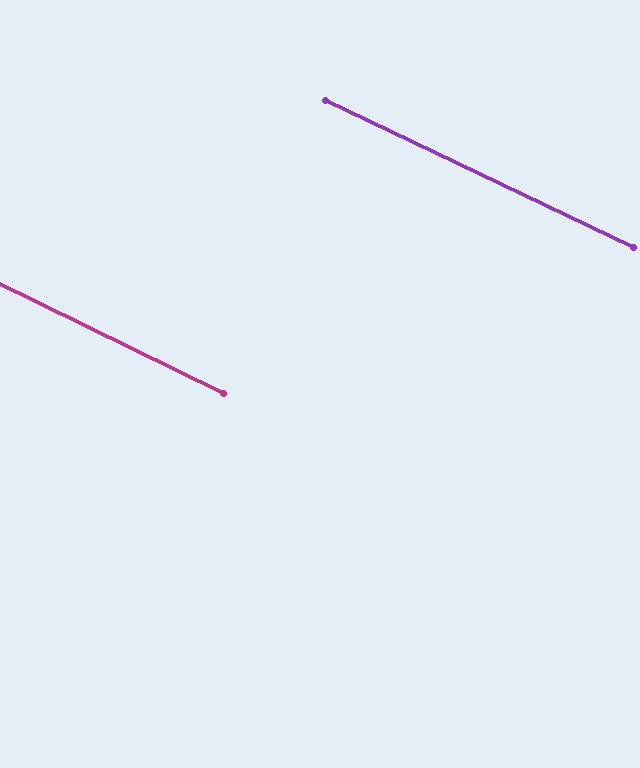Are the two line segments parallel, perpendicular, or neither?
Parallel — their directions differ by only 0.4°.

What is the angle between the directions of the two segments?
Approximately 0 degrees.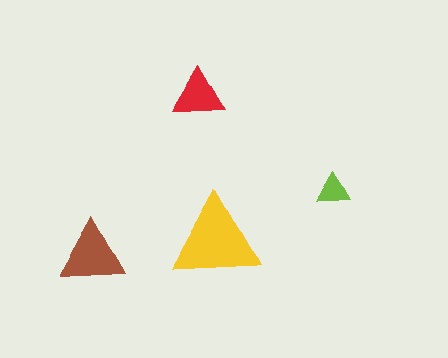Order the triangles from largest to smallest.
the yellow one, the brown one, the red one, the lime one.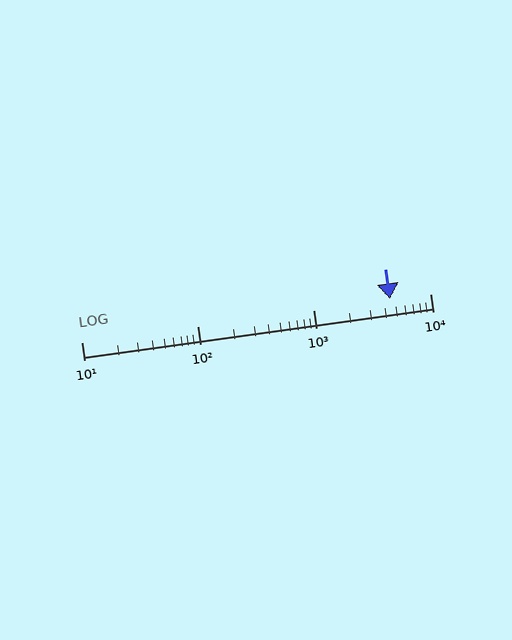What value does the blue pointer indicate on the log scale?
The pointer indicates approximately 4500.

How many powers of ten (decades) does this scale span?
The scale spans 3 decades, from 10 to 10000.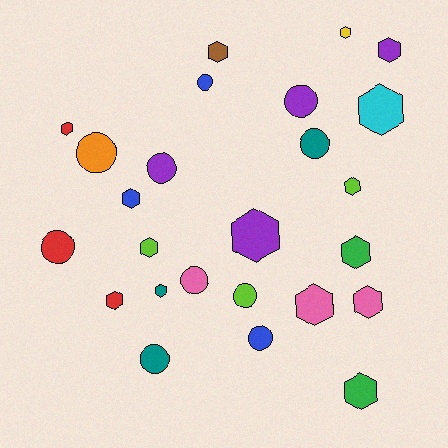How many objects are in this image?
There are 25 objects.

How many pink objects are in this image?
There are 3 pink objects.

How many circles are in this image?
There are 10 circles.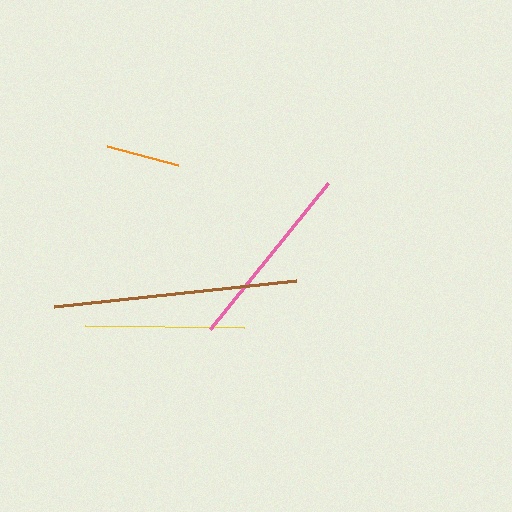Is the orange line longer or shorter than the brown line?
The brown line is longer than the orange line.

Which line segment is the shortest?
The orange line is the shortest at approximately 74 pixels.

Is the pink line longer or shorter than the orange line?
The pink line is longer than the orange line.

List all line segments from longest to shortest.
From longest to shortest: brown, pink, yellow, orange.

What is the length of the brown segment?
The brown segment is approximately 243 pixels long.